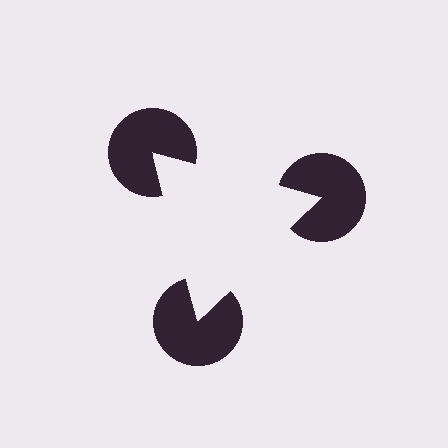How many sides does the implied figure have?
3 sides.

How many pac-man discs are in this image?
There are 3 — one at each vertex of the illusory triangle.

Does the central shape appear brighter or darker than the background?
It typically appears slightly brighter than the background, even though no actual brightness change is drawn.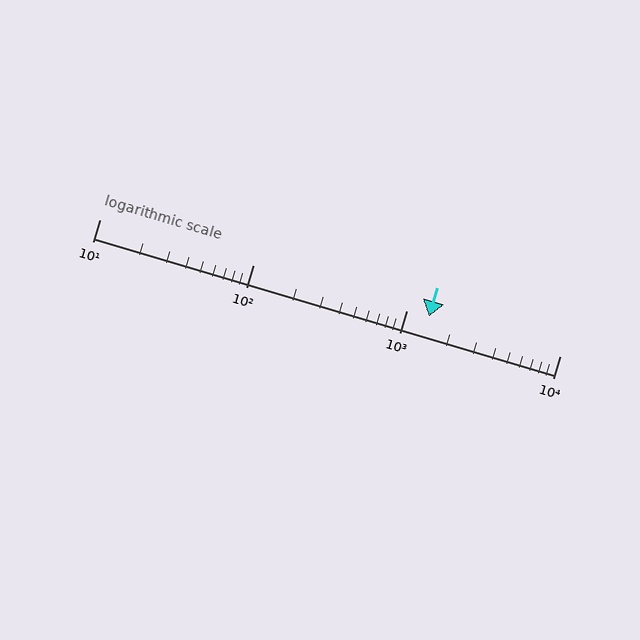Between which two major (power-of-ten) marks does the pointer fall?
The pointer is between 1000 and 10000.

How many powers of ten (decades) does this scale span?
The scale spans 3 decades, from 10 to 10000.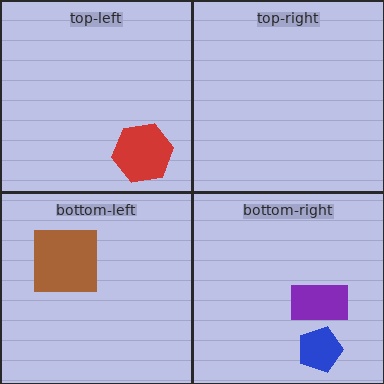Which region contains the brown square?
The bottom-left region.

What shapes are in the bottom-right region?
The purple rectangle, the blue pentagon.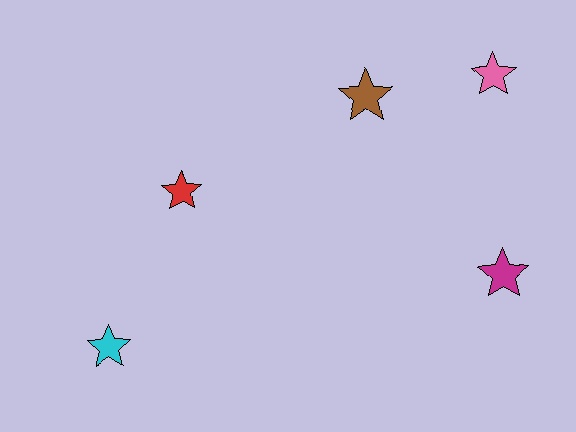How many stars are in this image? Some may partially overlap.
There are 5 stars.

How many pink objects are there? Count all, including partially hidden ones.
There is 1 pink object.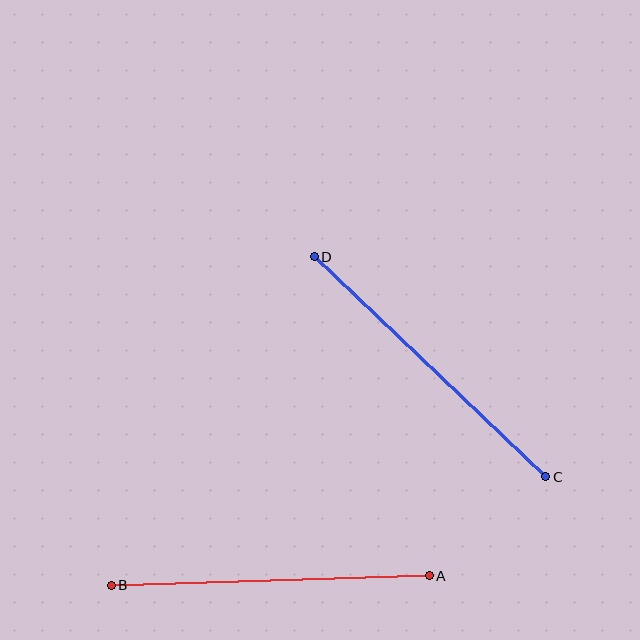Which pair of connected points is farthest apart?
Points C and D are farthest apart.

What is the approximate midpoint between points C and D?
The midpoint is at approximately (430, 367) pixels.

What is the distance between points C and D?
The distance is approximately 320 pixels.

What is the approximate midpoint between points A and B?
The midpoint is at approximately (270, 581) pixels.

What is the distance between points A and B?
The distance is approximately 318 pixels.